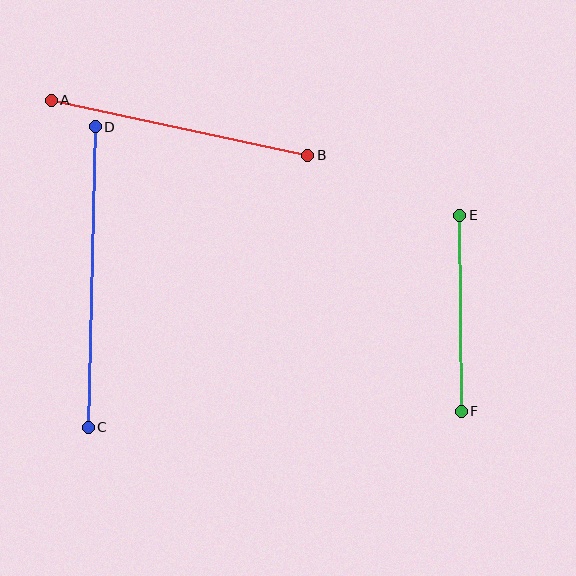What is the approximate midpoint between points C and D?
The midpoint is at approximately (92, 277) pixels.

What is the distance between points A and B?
The distance is approximately 262 pixels.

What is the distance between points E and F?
The distance is approximately 196 pixels.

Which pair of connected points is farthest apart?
Points C and D are farthest apart.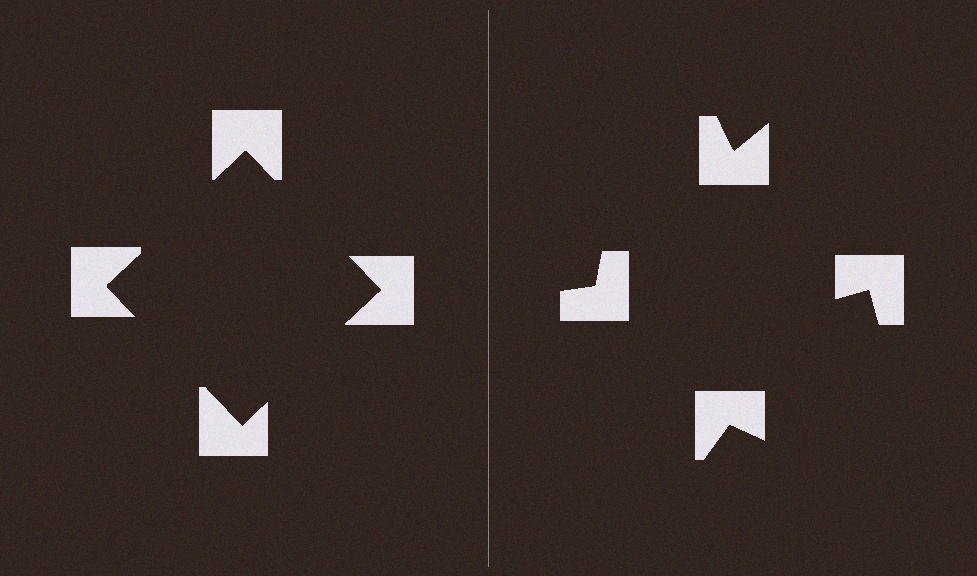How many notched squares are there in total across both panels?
8 — 4 on each side.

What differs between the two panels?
The notched squares are positioned identically on both sides; only the wedge orientations differ. On the left they align to a square; on the right they are misaligned.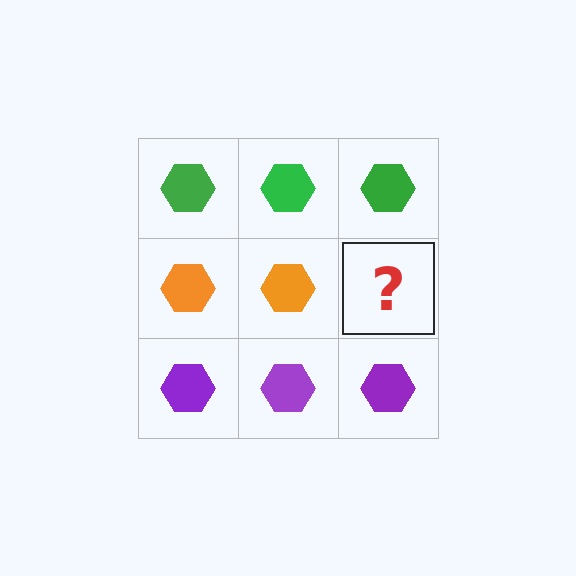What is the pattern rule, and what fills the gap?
The rule is that each row has a consistent color. The gap should be filled with an orange hexagon.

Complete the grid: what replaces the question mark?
The question mark should be replaced with an orange hexagon.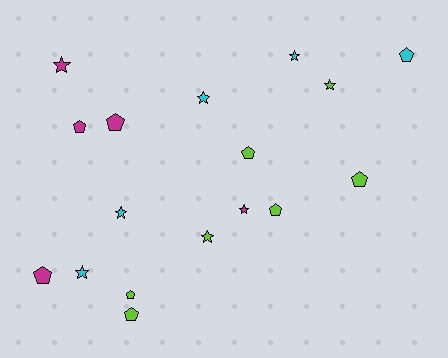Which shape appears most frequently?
Pentagon, with 9 objects.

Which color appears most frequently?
Lime, with 7 objects.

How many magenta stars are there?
There are 2 magenta stars.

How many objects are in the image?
There are 17 objects.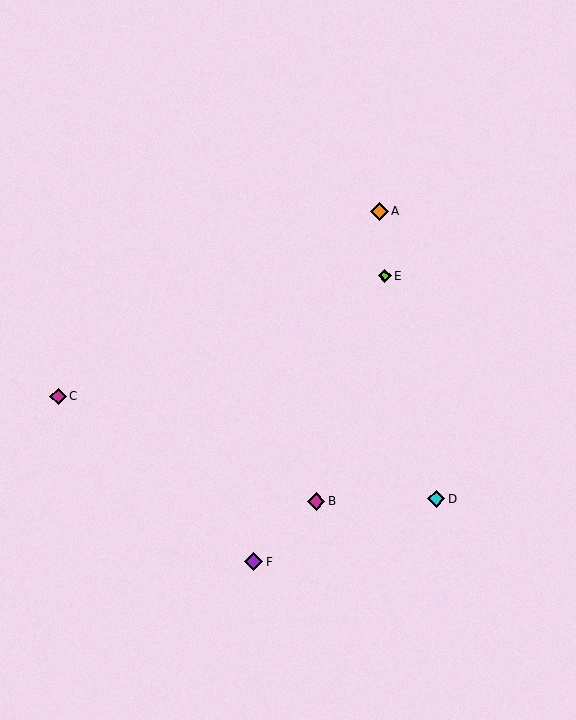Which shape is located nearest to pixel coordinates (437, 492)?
The cyan diamond (labeled D) at (436, 499) is nearest to that location.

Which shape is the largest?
The purple diamond (labeled F) is the largest.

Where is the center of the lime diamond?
The center of the lime diamond is at (385, 276).